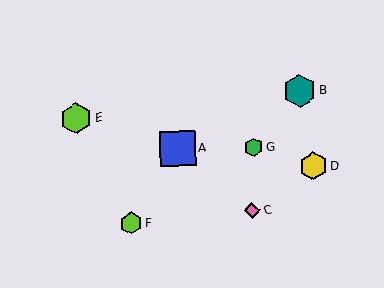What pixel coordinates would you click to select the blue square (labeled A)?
Click at (177, 149) to select the blue square A.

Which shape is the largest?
The blue square (labeled A) is the largest.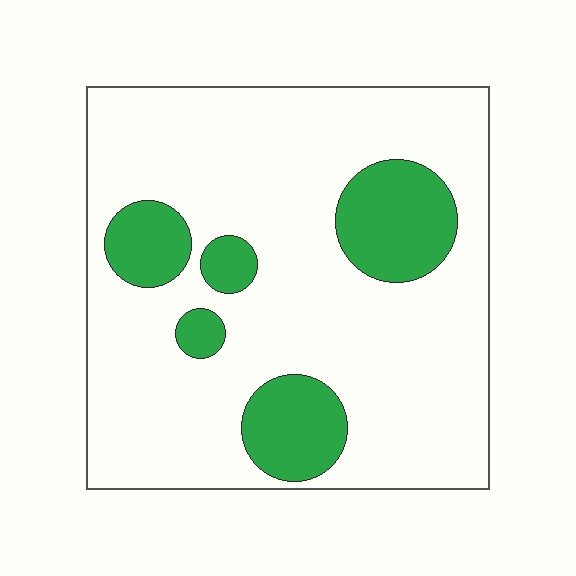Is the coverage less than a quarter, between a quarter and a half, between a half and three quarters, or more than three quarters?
Less than a quarter.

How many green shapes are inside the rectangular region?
5.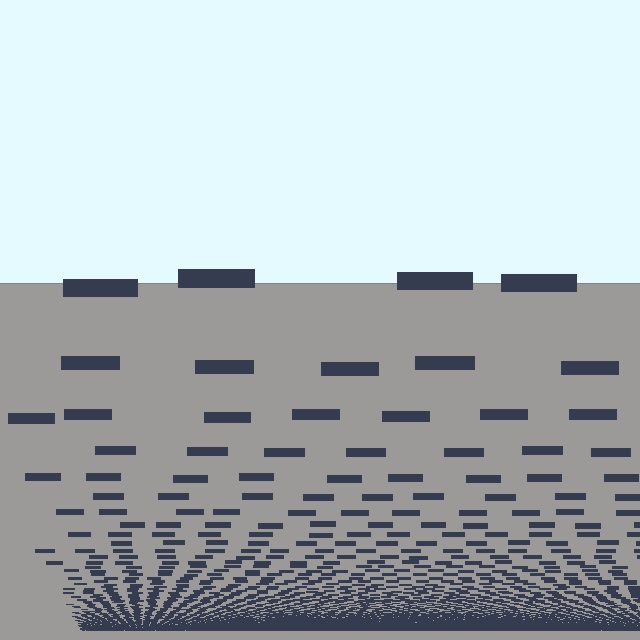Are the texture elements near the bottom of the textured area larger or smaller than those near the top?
Smaller. The gradient is inverted — elements near the bottom are smaller and denser.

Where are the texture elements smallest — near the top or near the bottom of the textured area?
Near the bottom.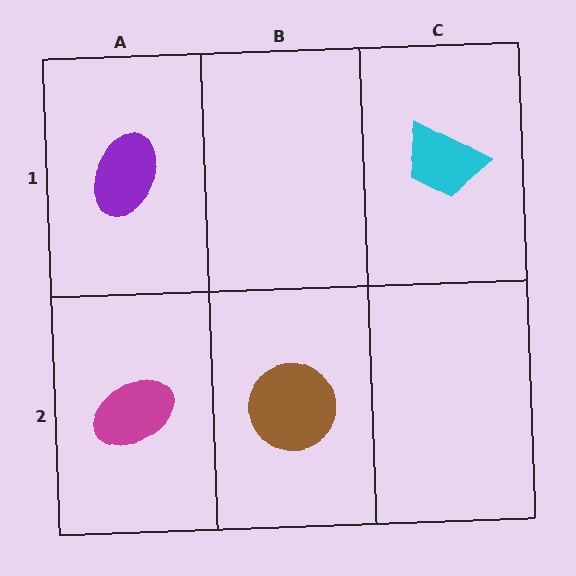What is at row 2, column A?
A magenta ellipse.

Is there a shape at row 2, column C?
No, that cell is empty.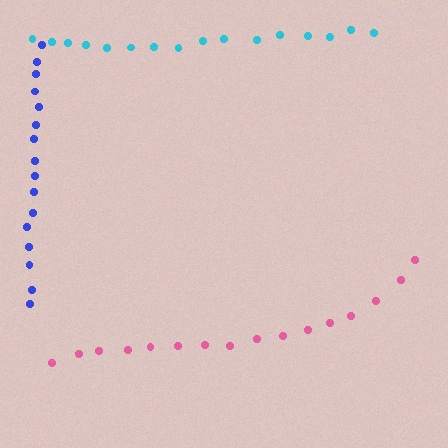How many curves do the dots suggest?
There are 3 distinct paths.